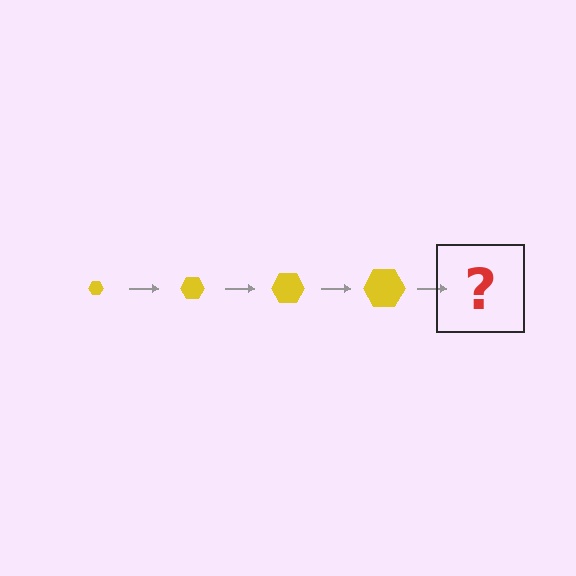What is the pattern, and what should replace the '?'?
The pattern is that the hexagon gets progressively larger each step. The '?' should be a yellow hexagon, larger than the previous one.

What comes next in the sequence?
The next element should be a yellow hexagon, larger than the previous one.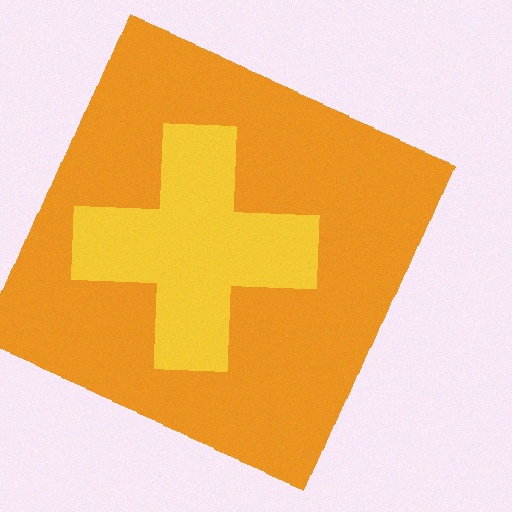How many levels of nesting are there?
2.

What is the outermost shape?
The orange square.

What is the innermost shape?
The yellow cross.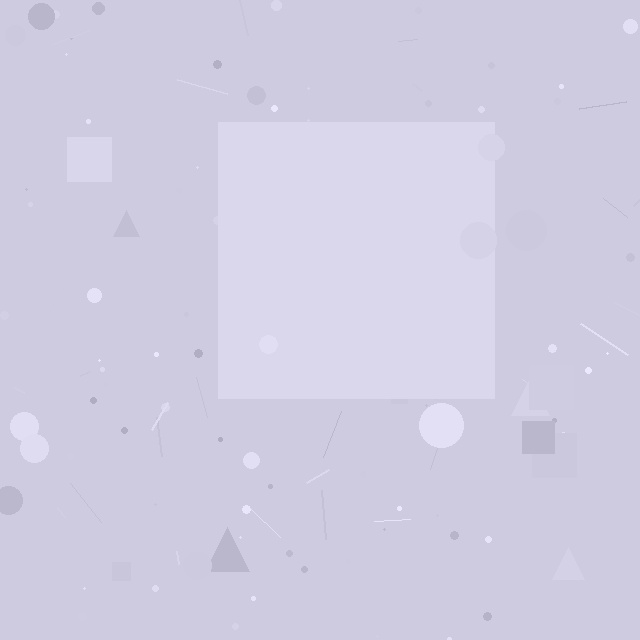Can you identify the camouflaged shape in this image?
The camouflaged shape is a square.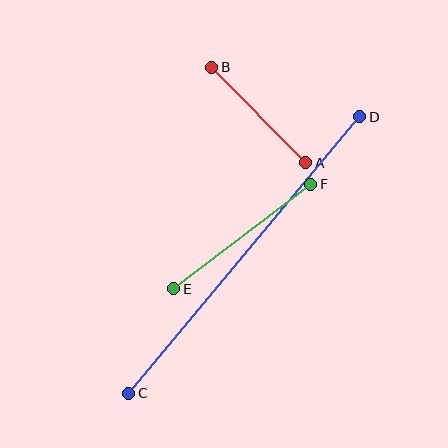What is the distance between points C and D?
The distance is approximately 360 pixels.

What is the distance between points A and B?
The distance is approximately 134 pixels.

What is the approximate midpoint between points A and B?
The midpoint is at approximately (259, 115) pixels.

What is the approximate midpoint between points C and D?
The midpoint is at approximately (244, 255) pixels.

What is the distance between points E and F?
The distance is approximately 172 pixels.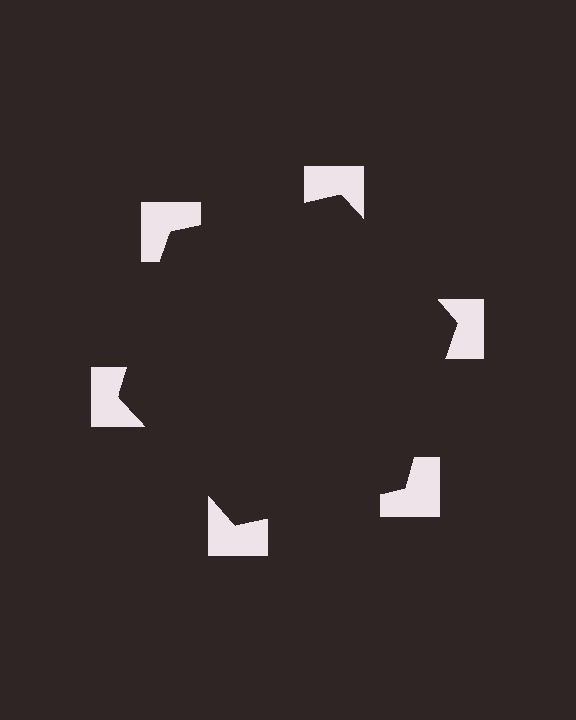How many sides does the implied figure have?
6 sides.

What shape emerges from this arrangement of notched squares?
An illusory hexagon — its edges are inferred from the aligned wedge cuts in the notched squares, not physically drawn.